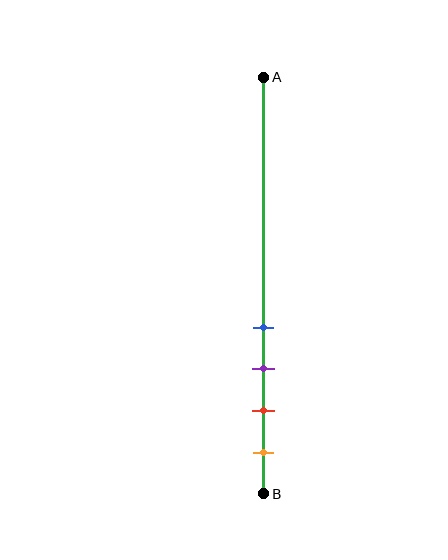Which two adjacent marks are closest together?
The blue and purple marks are the closest adjacent pair.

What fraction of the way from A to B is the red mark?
The red mark is approximately 80% (0.8) of the way from A to B.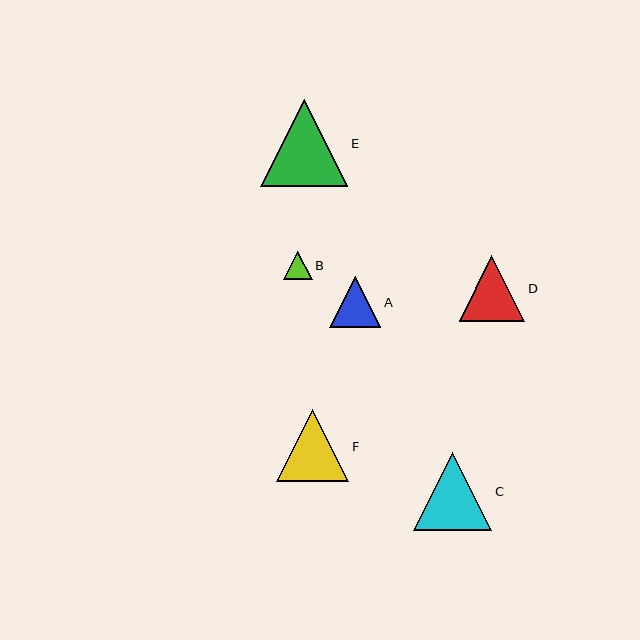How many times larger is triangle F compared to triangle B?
Triangle F is approximately 2.6 times the size of triangle B.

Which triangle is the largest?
Triangle E is the largest with a size of approximately 87 pixels.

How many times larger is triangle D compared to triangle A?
Triangle D is approximately 1.3 times the size of triangle A.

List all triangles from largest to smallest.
From largest to smallest: E, C, F, D, A, B.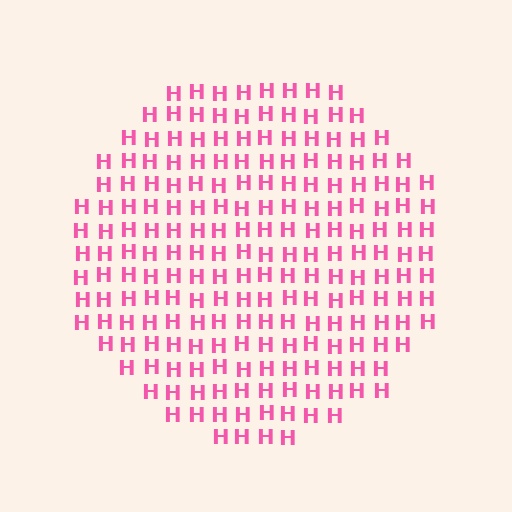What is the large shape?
The large shape is a circle.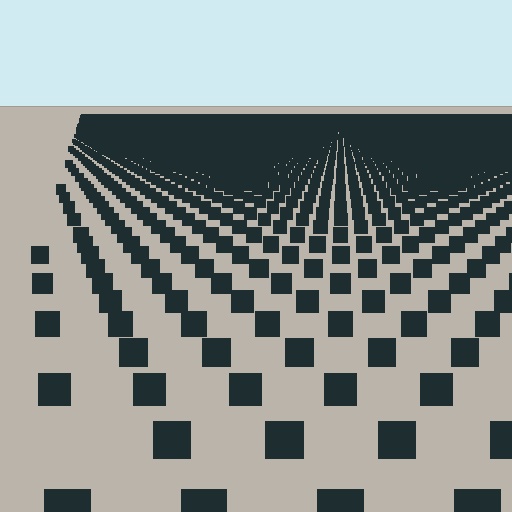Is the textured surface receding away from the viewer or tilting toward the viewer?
The surface is receding away from the viewer. Texture elements get smaller and denser toward the top.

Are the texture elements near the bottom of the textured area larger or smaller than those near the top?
Larger. Near the bottom, elements are closer to the viewer and appear at a bigger on-screen size.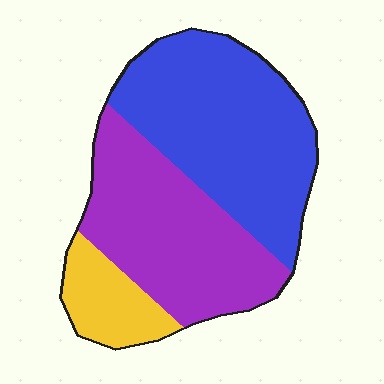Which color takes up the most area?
Blue, at roughly 45%.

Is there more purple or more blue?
Blue.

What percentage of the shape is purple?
Purple takes up about two fifths (2/5) of the shape.